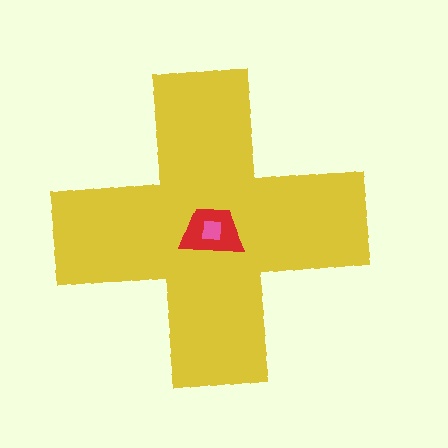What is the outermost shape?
The yellow cross.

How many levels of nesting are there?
3.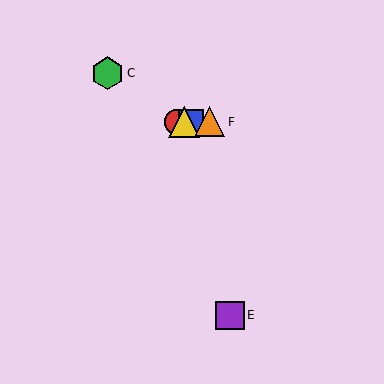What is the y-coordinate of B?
Object B is at y≈122.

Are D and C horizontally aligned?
No, D is at y≈122 and C is at y≈73.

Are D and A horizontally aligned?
Yes, both are at y≈122.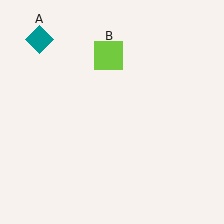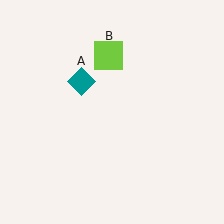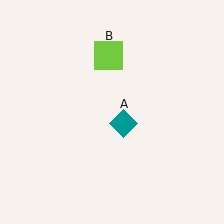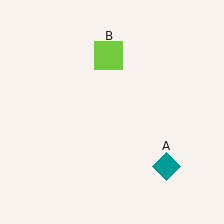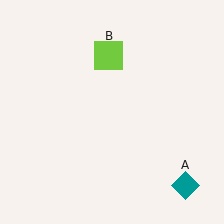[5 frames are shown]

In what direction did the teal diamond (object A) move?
The teal diamond (object A) moved down and to the right.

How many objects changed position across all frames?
1 object changed position: teal diamond (object A).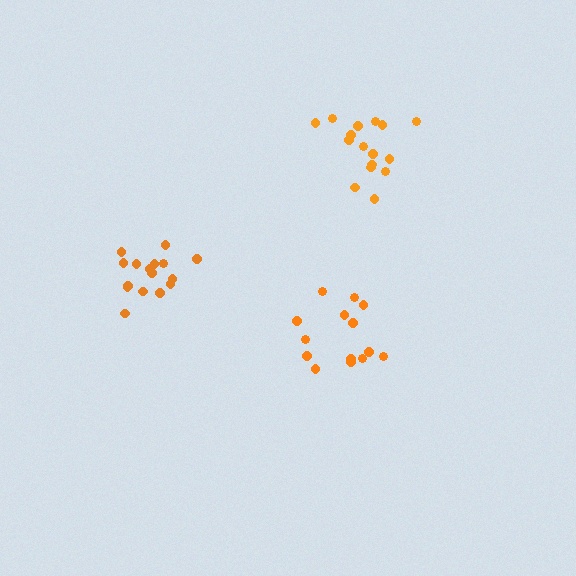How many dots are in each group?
Group 1: 15 dots, Group 2: 16 dots, Group 3: 16 dots (47 total).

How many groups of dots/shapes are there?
There are 3 groups.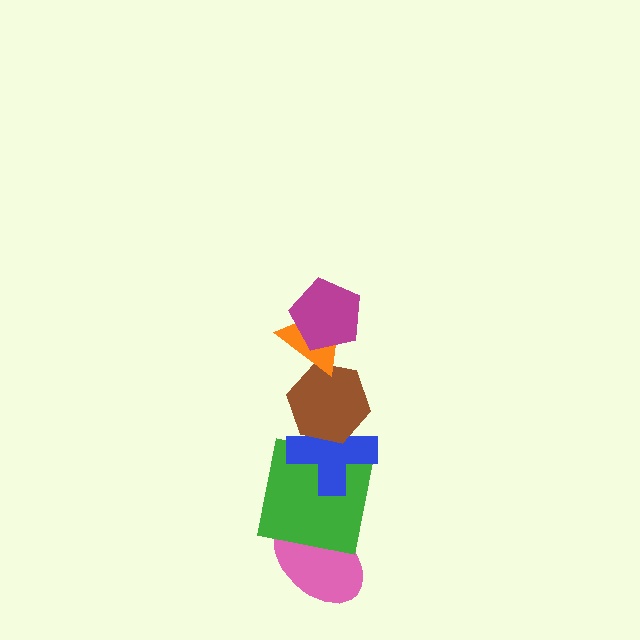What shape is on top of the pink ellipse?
The green square is on top of the pink ellipse.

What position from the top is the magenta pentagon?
The magenta pentagon is 1st from the top.